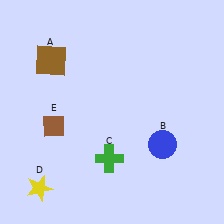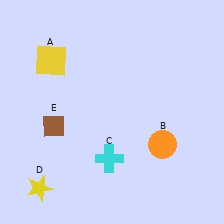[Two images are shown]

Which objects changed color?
A changed from brown to yellow. B changed from blue to orange. C changed from green to cyan.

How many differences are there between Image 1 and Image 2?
There are 3 differences between the two images.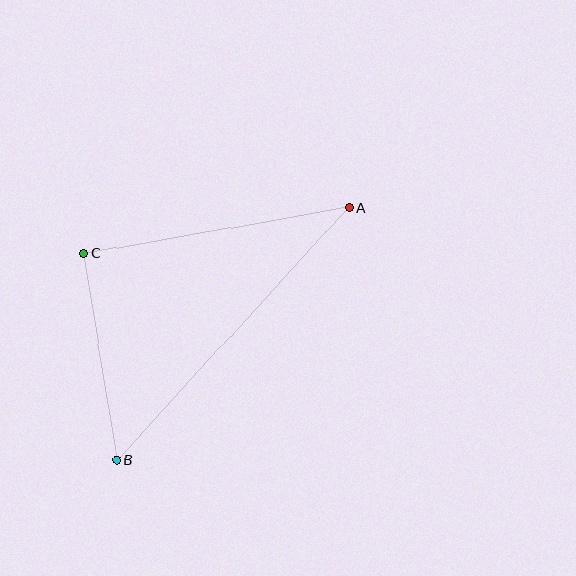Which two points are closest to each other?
Points B and C are closest to each other.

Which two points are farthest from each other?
Points A and B are farthest from each other.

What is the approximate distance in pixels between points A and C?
The distance between A and C is approximately 269 pixels.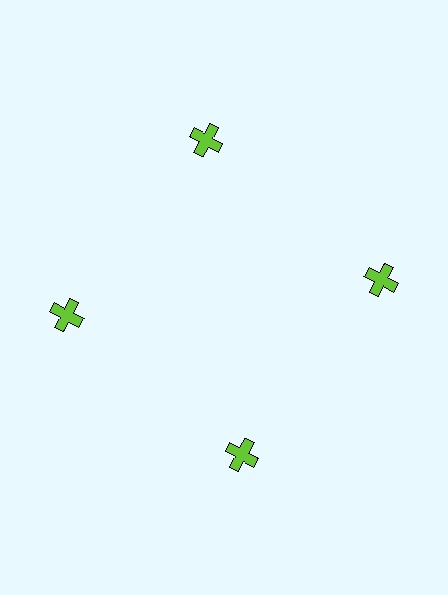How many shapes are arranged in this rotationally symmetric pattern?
There are 4 shapes, arranged in 4 groups of 1.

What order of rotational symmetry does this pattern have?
This pattern has 4-fold rotational symmetry.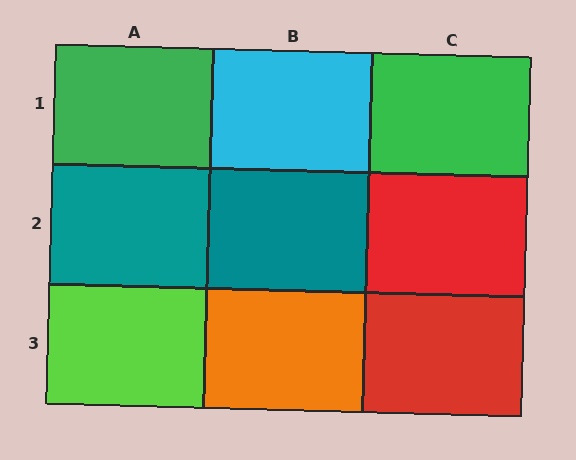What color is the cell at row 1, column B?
Cyan.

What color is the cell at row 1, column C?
Green.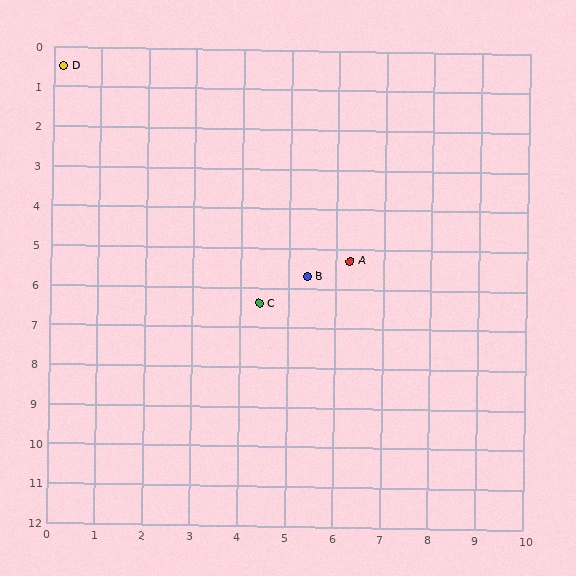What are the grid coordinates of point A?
Point A is at approximately (6.3, 5.3).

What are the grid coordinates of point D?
Point D is at approximately (0.2, 0.5).